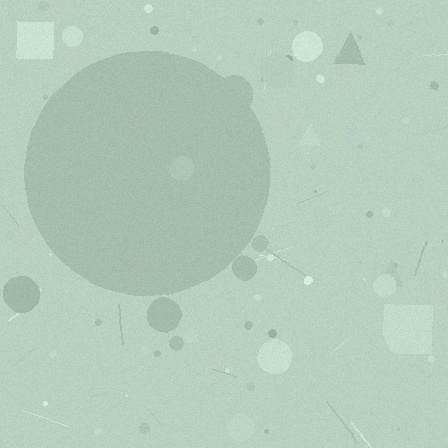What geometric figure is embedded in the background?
A circle is embedded in the background.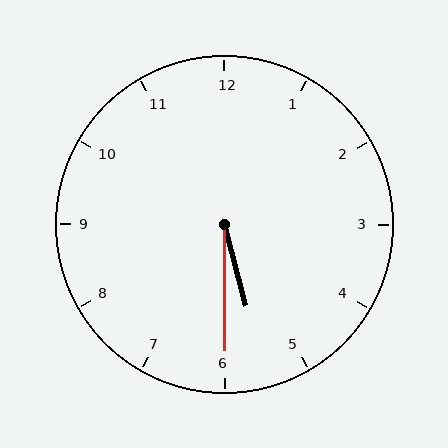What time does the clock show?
5:30.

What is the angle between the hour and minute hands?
Approximately 15 degrees.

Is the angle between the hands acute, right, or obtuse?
It is acute.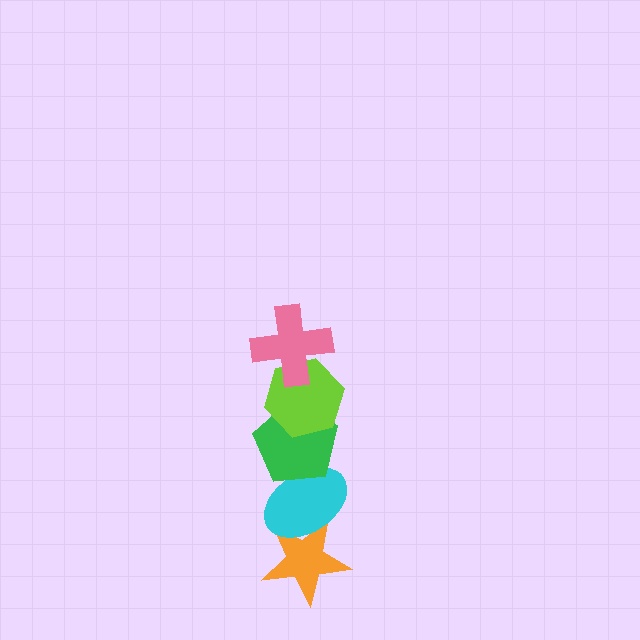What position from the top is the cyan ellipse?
The cyan ellipse is 4th from the top.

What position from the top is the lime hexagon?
The lime hexagon is 2nd from the top.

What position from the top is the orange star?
The orange star is 5th from the top.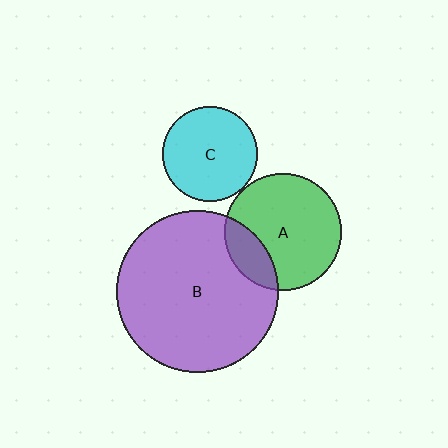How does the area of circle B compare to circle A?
Approximately 1.9 times.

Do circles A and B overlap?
Yes.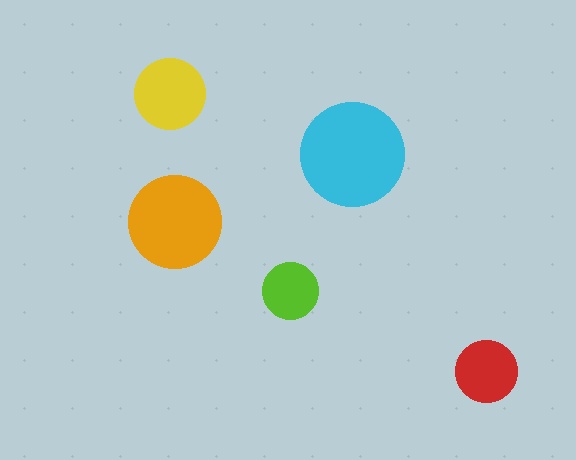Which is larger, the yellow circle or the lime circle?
The yellow one.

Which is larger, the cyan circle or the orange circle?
The cyan one.